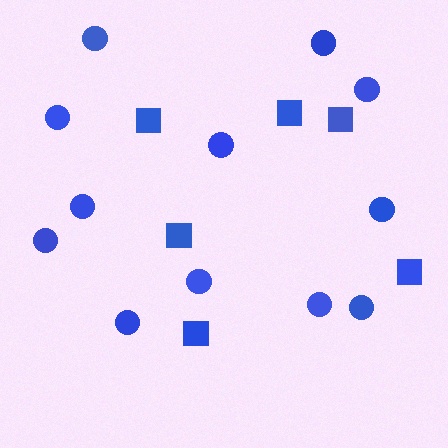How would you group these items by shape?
There are 2 groups: one group of circles (12) and one group of squares (6).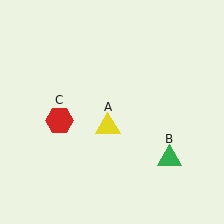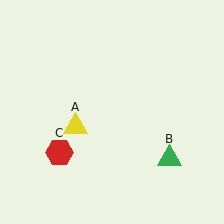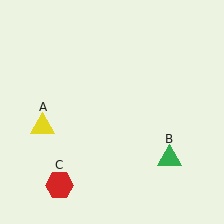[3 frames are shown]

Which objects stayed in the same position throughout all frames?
Green triangle (object B) remained stationary.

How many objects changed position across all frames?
2 objects changed position: yellow triangle (object A), red hexagon (object C).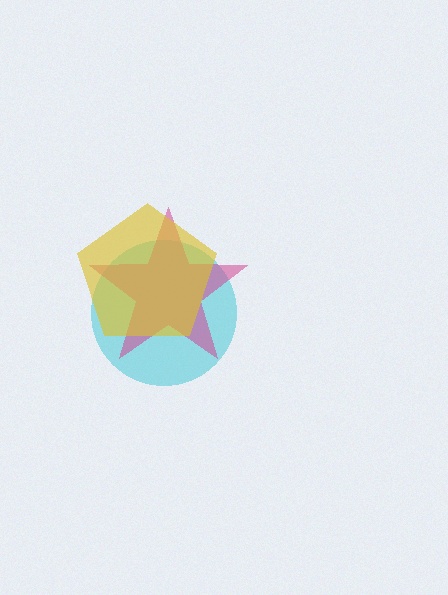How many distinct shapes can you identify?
There are 3 distinct shapes: a cyan circle, a magenta star, a yellow pentagon.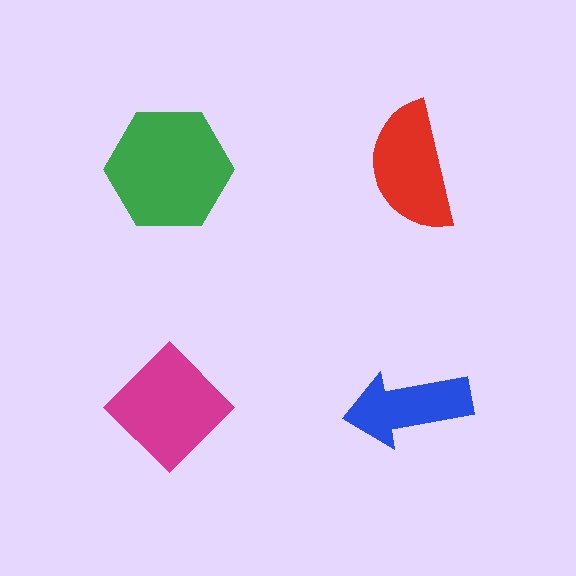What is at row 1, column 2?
A red semicircle.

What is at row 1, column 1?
A green hexagon.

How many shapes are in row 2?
2 shapes.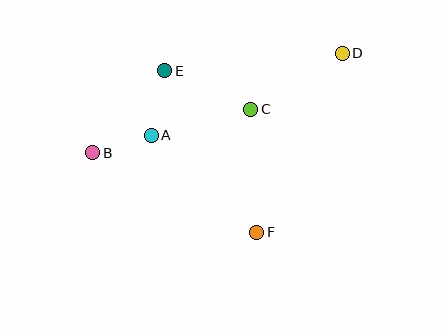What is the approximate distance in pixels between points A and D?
The distance between A and D is approximately 208 pixels.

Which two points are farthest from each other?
Points B and D are farthest from each other.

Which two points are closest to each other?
Points A and B are closest to each other.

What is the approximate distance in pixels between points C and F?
The distance between C and F is approximately 123 pixels.